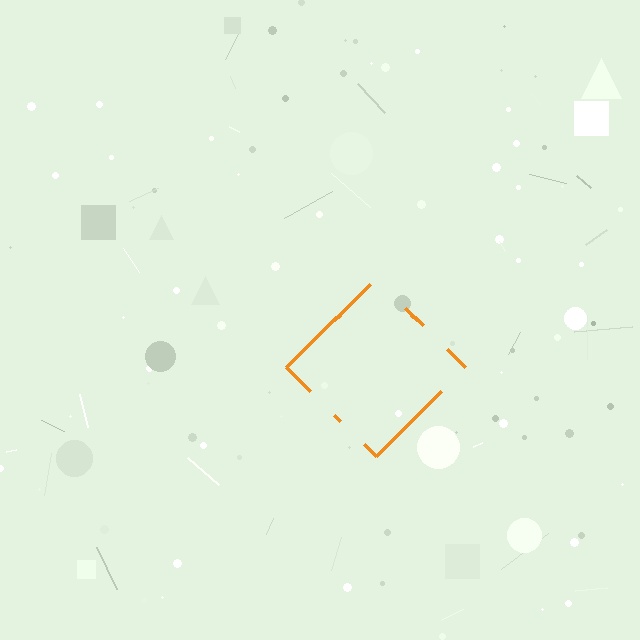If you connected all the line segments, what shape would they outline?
They would outline a diamond.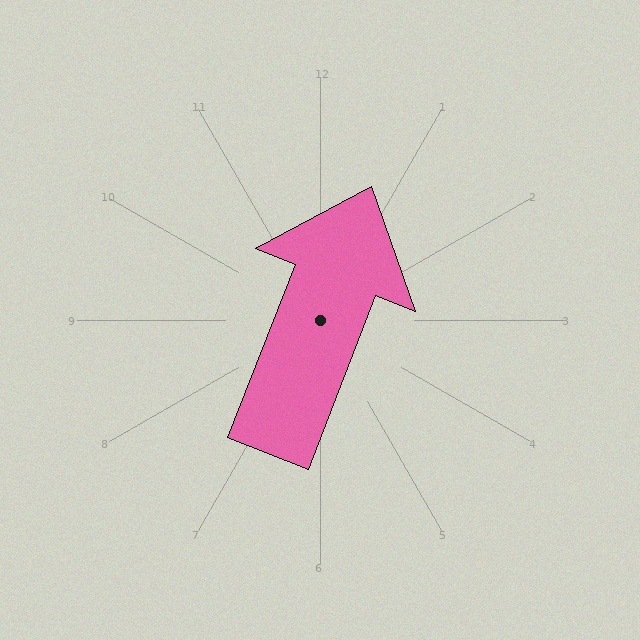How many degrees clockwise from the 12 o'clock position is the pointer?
Approximately 21 degrees.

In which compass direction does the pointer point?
North.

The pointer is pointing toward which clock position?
Roughly 1 o'clock.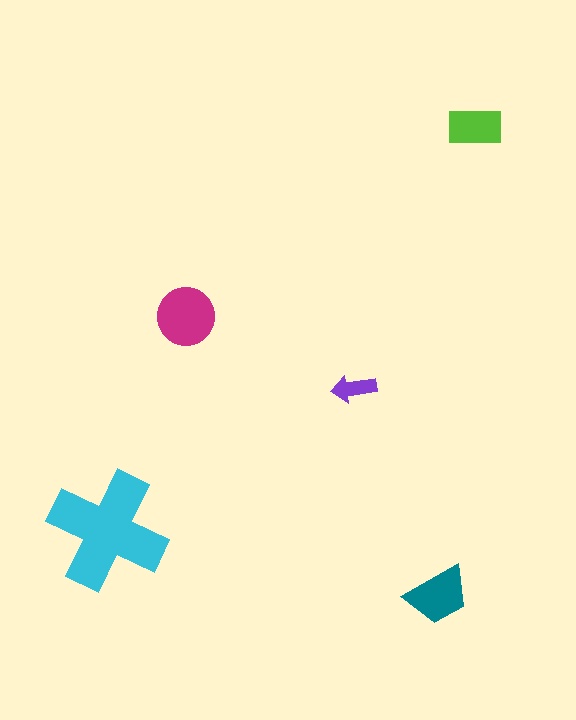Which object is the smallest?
The purple arrow.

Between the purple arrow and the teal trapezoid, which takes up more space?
The teal trapezoid.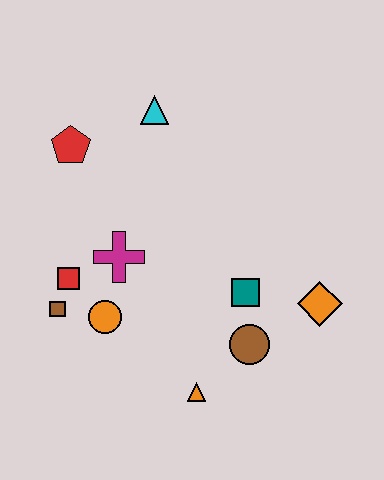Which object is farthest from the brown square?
The orange diamond is farthest from the brown square.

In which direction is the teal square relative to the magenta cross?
The teal square is to the right of the magenta cross.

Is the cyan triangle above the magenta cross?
Yes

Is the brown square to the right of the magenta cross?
No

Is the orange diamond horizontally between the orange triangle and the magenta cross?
No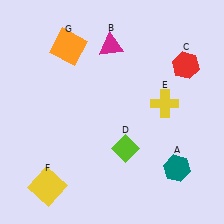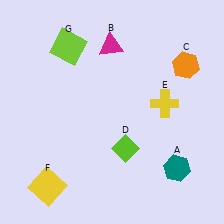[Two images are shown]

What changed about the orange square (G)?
In Image 1, G is orange. In Image 2, it changed to lime.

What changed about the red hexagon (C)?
In Image 1, C is red. In Image 2, it changed to orange.